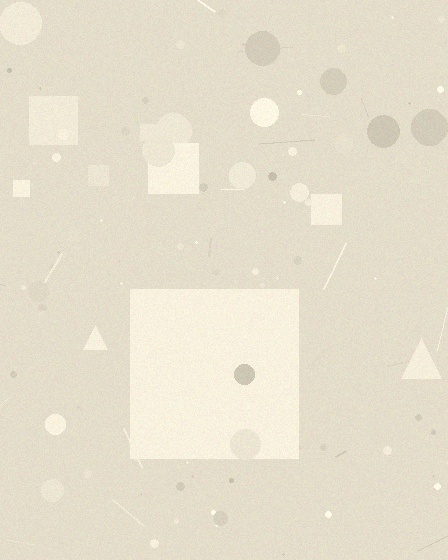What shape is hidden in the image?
A square is hidden in the image.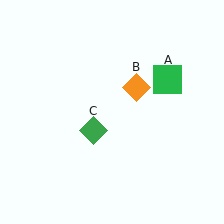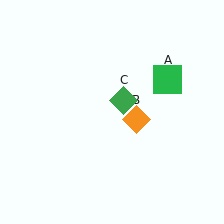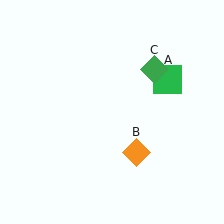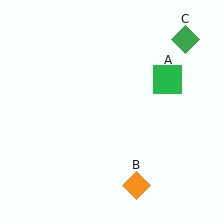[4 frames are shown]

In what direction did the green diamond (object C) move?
The green diamond (object C) moved up and to the right.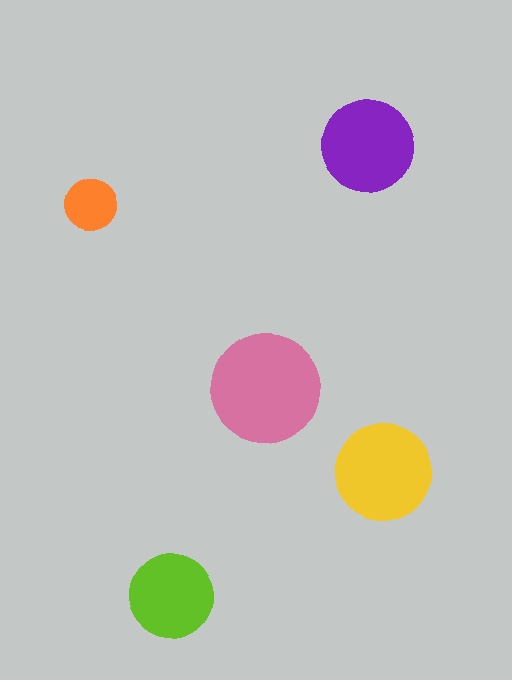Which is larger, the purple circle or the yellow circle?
The yellow one.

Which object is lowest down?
The lime circle is bottommost.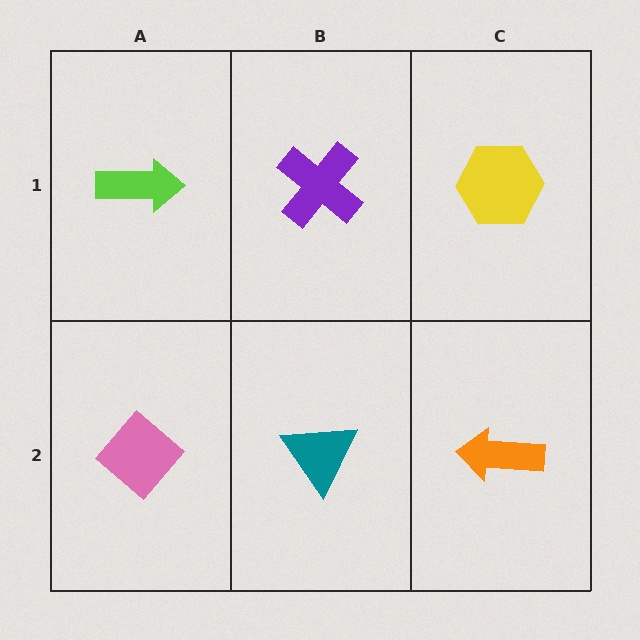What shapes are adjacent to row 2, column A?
A lime arrow (row 1, column A), a teal triangle (row 2, column B).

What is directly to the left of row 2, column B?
A pink diamond.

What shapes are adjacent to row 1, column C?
An orange arrow (row 2, column C), a purple cross (row 1, column B).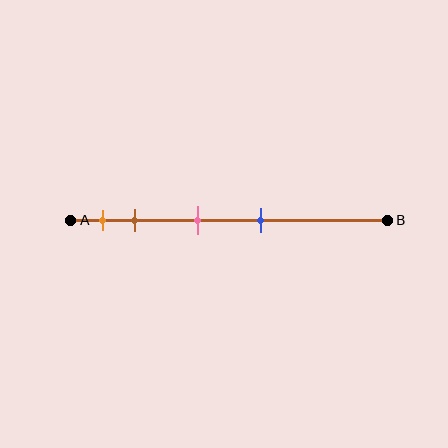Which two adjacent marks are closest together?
The orange and brown marks are the closest adjacent pair.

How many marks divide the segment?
There are 4 marks dividing the segment.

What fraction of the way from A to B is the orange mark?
The orange mark is approximately 10% (0.1) of the way from A to B.